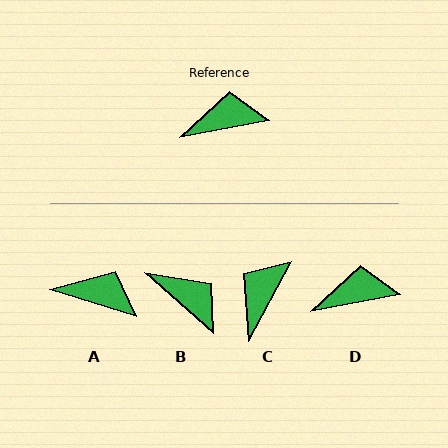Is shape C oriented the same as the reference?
No, it is off by about 51 degrees.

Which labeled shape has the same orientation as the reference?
D.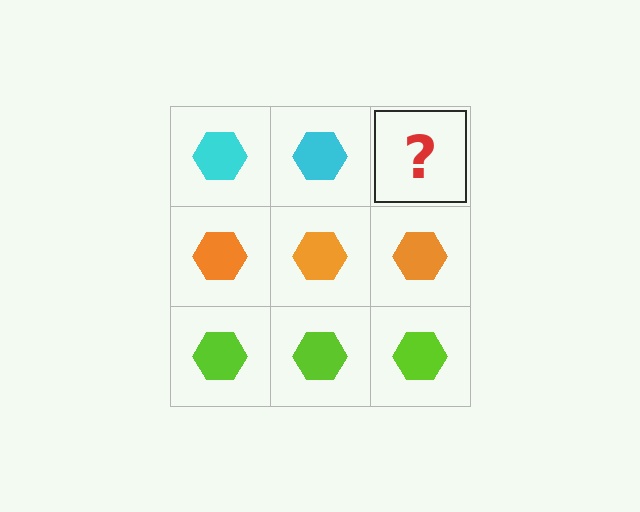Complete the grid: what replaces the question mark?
The question mark should be replaced with a cyan hexagon.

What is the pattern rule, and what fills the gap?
The rule is that each row has a consistent color. The gap should be filled with a cyan hexagon.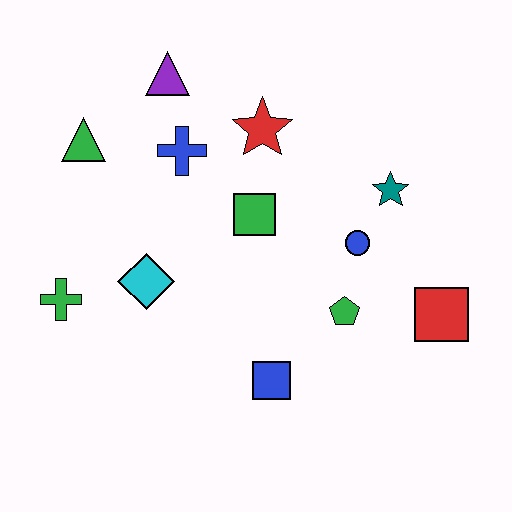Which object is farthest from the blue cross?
The red square is farthest from the blue cross.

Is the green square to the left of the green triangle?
No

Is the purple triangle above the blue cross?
Yes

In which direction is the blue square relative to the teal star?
The blue square is below the teal star.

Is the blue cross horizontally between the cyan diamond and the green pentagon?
Yes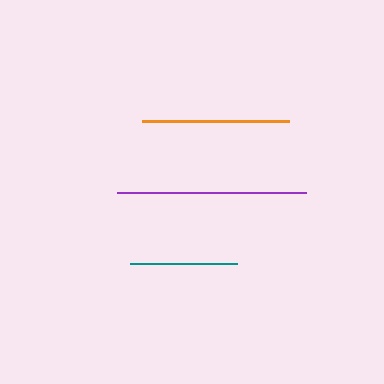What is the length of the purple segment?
The purple segment is approximately 190 pixels long.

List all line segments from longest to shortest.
From longest to shortest: purple, orange, teal.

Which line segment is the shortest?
The teal line is the shortest at approximately 107 pixels.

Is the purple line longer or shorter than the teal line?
The purple line is longer than the teal line.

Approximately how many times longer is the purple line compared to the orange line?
The purple line is approximately 1.3 times the length of the orange line.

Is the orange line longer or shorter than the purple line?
The purple line is longer than the orange line.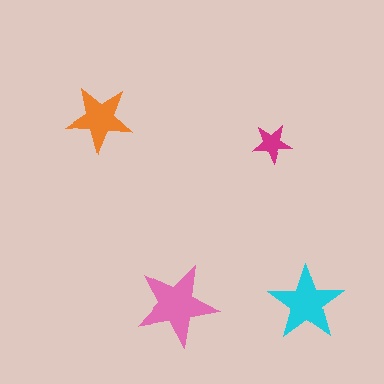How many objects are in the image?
There are 4 objects in the image.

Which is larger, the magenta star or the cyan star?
The cyan one.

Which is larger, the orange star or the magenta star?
The orange one.